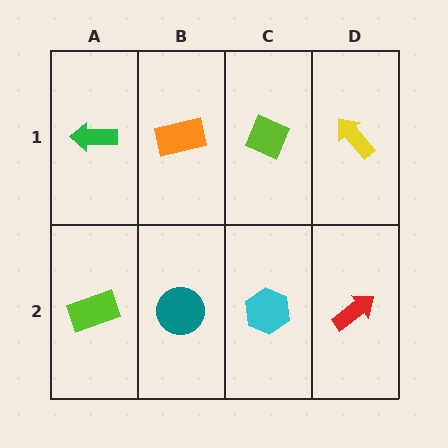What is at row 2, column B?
A teal circle.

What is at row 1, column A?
A green arrow.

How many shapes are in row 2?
4 shapes.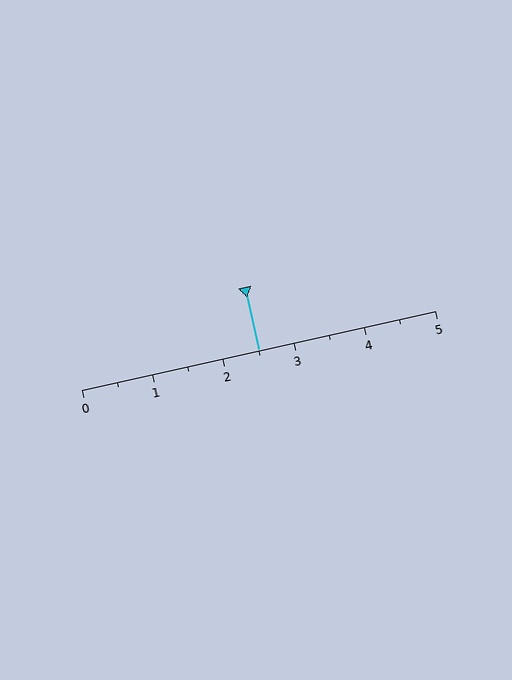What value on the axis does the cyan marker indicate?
The marker indicates approximately 2.5.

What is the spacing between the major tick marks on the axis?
The major ticks are spaced 1 apart.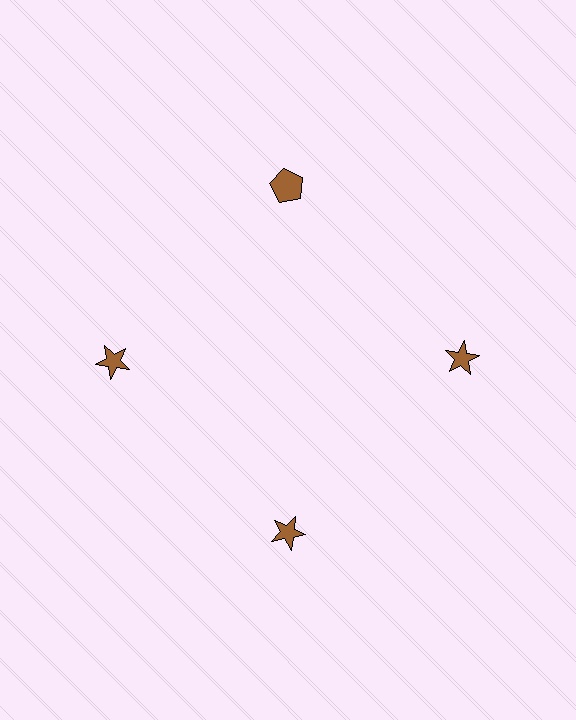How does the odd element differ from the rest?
It has a different shape: pentagon instead of star.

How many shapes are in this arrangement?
There are 4 shapes arranged in a ring pattern.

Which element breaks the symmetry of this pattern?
The brown pentagon at roughly the 12 o'clock position breaks the symmetry. All other shapes are brown stars.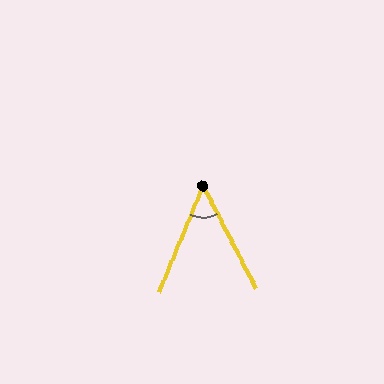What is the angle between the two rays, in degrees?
Approximately 50 degrees.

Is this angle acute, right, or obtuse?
It is acute.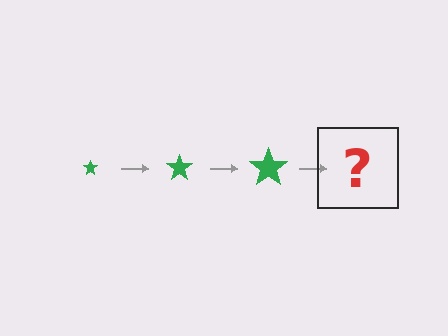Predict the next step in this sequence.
The next step is a green star, larger than the previous one.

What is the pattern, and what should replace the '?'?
The pattern is that the star gets progressively larger each step. The '?' should be a green star, larger than the previous one.